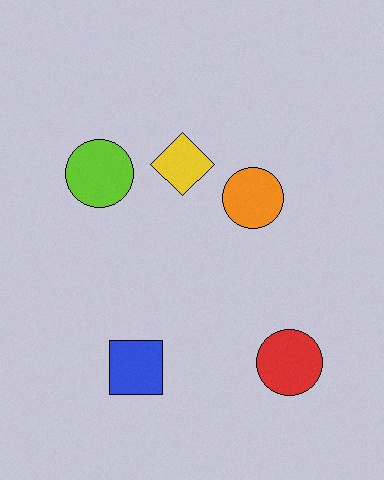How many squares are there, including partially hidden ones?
There is 1 square.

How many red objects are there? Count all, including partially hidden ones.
There is 1 red object.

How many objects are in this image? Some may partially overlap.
There are 5 objects.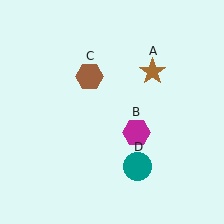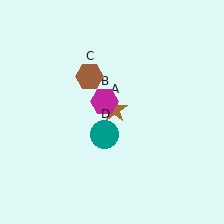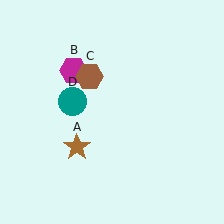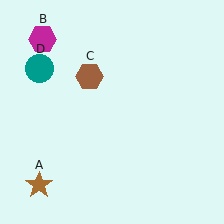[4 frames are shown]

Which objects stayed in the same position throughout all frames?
Brown hexagon (object C) remained stationary.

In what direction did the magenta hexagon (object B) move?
The magenta hexagon (object B) moved up and to the left.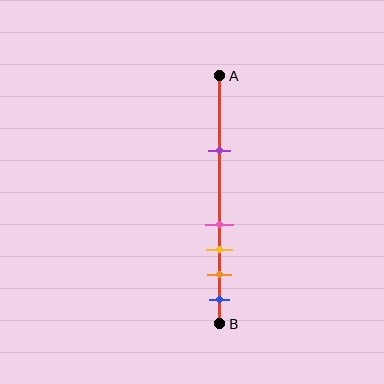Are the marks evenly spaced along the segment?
No, the marks are not evenly spaced.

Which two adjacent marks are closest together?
The pink and yellow marks are the closest adjacent pair.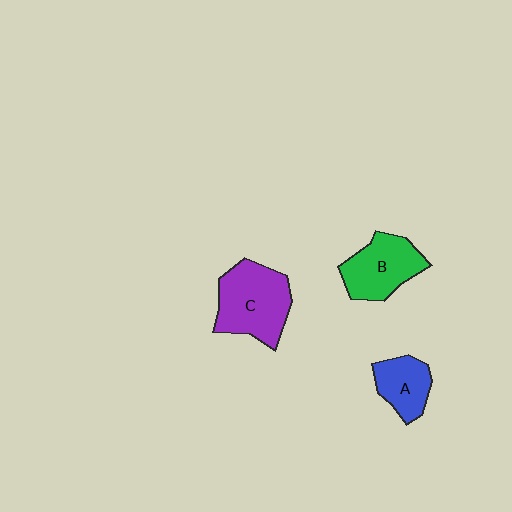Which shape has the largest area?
Shape C (purple).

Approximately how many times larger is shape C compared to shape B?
Approximately 1.2 times.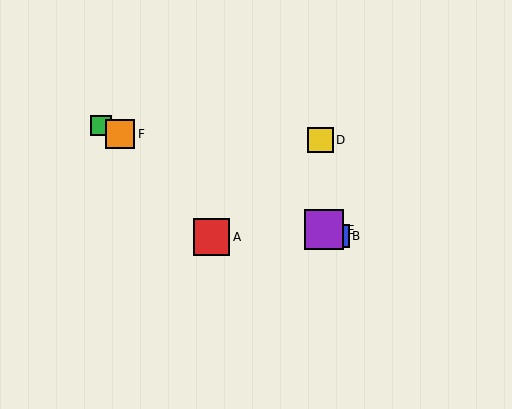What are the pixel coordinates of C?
Object C is at (101, 125).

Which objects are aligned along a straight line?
Objects B, C, E, F are aligned along a straight line.